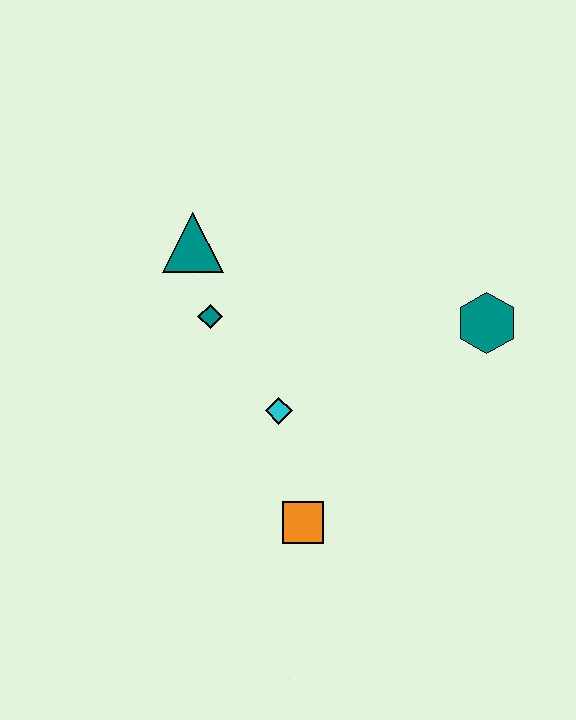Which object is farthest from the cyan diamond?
The teal hexagon is farthest from the cyan diamond.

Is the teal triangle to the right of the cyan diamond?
No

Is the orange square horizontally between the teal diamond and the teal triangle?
No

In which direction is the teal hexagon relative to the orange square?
The teal hexagon is above the orange square.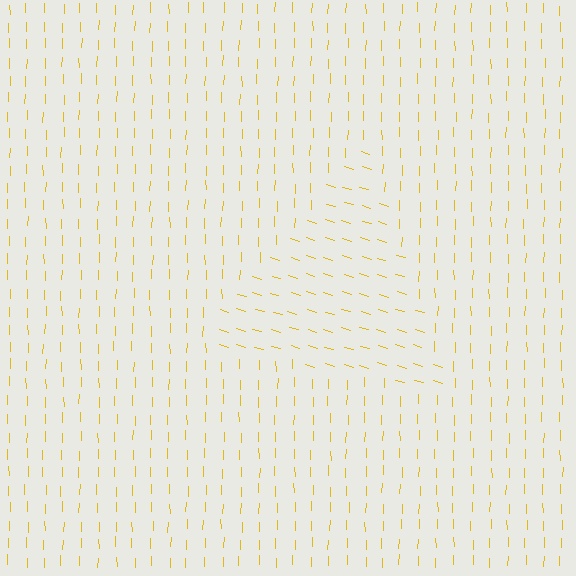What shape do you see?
I see a triangle.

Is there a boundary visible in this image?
Yes, there is a texture boundary formed by a change in line orientation.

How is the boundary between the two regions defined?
The boundary is defined purely by a change in line orientation (approximately 74 degrees difference). All lines are the same color and thickness.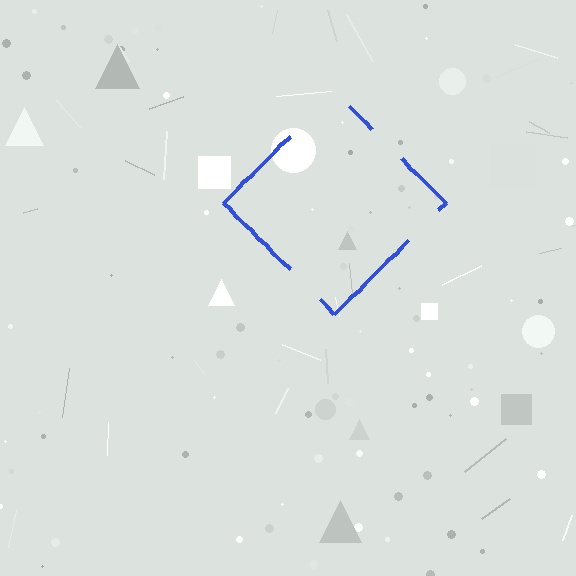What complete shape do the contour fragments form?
The contour fragments form a diamond.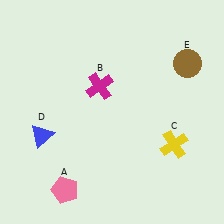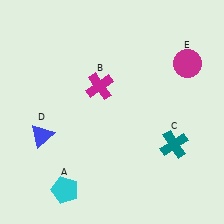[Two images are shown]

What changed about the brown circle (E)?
In Image 1, E is brown. In Image 2, it changed to magenta.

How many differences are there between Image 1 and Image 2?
There are 3 differences between the two images.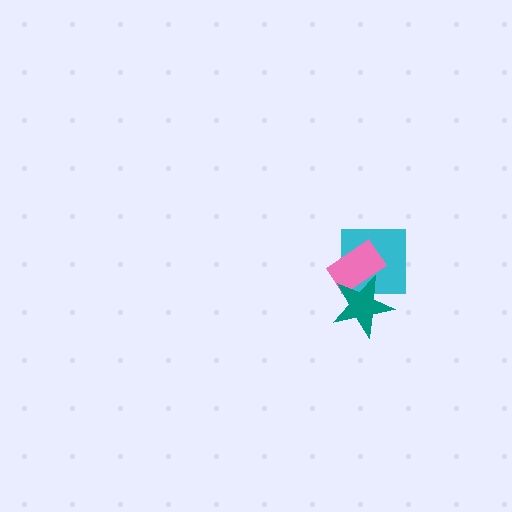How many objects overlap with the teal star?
2 objects overlap with the teal star.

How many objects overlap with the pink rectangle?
2 objects overlap with the pink rectangle.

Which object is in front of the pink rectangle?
The teal star is in front of the pink rectangle.